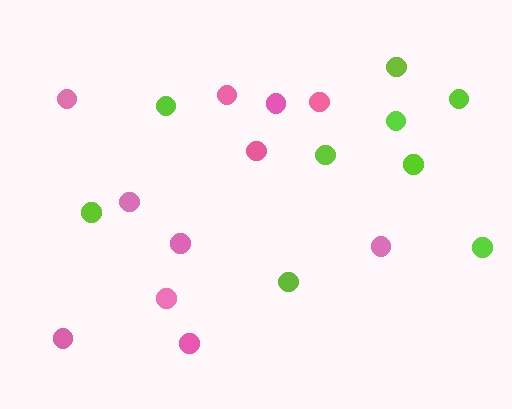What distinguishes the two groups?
There are 2 groups: one group of pink circles (11) and one group of lime circles (9).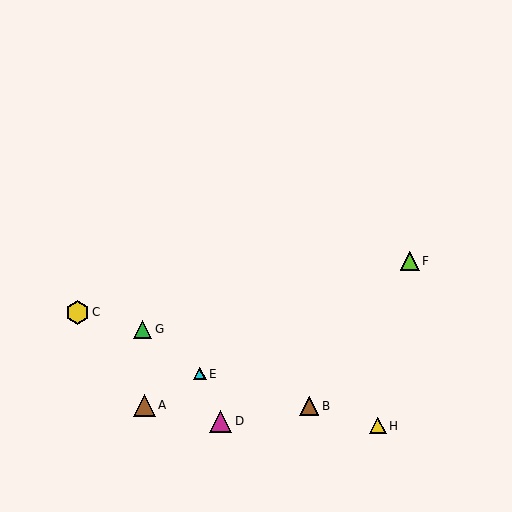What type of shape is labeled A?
Shape A is a brown triangle.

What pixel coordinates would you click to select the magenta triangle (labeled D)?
Click at (221, 421) to select the magenta triangle D.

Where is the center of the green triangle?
The center of the green triangle is at (143, 329).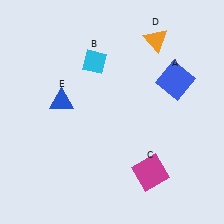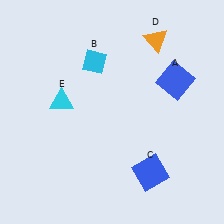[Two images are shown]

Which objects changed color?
C changed from magenta to blue. E changed from blue to cyan.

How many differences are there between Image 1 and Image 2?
There are 2 differences between the two images.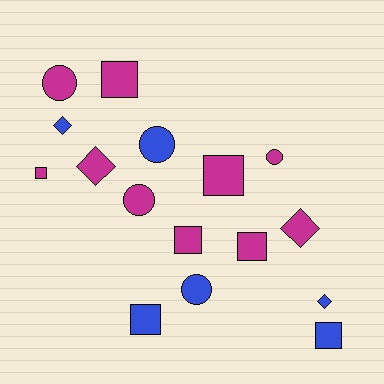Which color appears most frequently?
Magenta, with 10 objects.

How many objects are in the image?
There are 16 objects.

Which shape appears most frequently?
Square, with 7 objects.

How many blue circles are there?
There are 2 blue circles.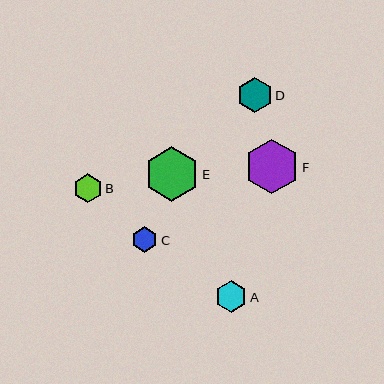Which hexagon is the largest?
Hexagon E is the largest with a size of approximately 55 pixels.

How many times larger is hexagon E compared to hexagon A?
Hexagon E is approximately 1.7 times the size of hexagon A.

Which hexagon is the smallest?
Hexagon C is the smallest with a size of approximately 26 pixels.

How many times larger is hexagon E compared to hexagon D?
Hexagon E is approximately 1.5 times the size of hexagon D.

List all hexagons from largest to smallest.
From largest to smallest: E, F, D, A, B, C.